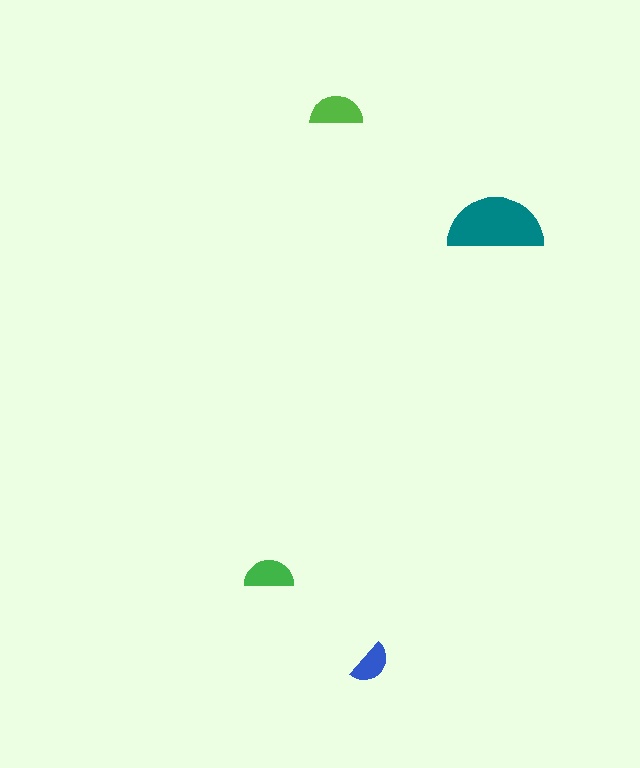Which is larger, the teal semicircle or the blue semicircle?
The teal one.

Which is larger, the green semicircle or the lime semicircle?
The lime one.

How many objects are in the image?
There are 4 objects in the image.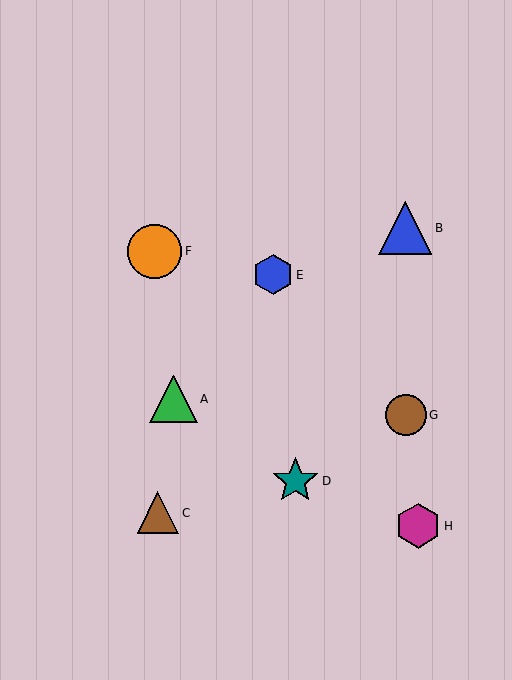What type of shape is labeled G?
Shape G is a brown circle.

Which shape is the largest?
The orange circle (labeled F) is the largest.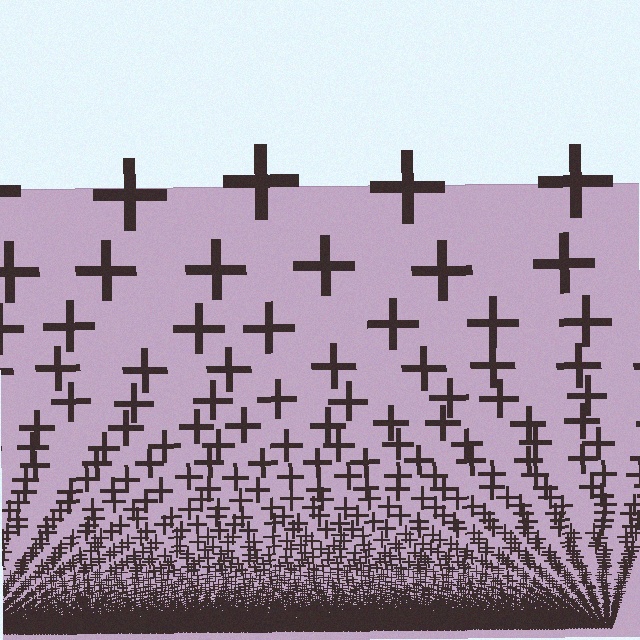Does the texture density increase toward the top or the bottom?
Density increases toward the bottom.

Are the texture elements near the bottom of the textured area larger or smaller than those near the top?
Smaller. The gradient is inverted — elements near the bottom are smaller and denser.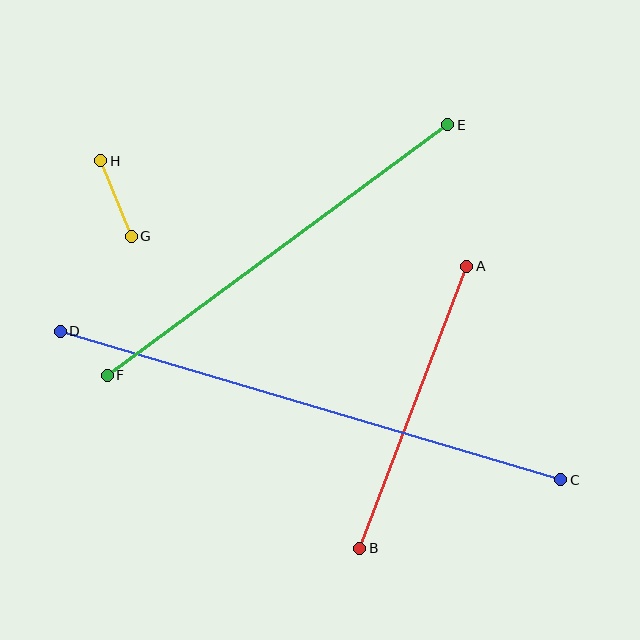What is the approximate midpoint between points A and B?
The midpoint is at approximately (413, 407) pixels.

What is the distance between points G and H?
The distance is approximately 82 pixels.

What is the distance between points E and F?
The distance is approximately 422 pixels.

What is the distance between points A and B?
The distance is approximately 301 pixels.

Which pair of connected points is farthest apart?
Points C and D are farthest apart.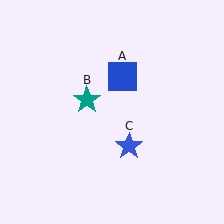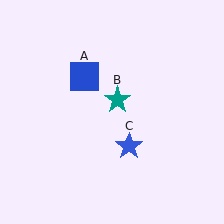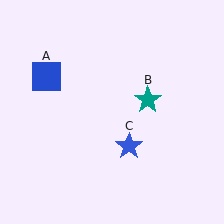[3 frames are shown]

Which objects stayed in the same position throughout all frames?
Blue star (object C) remained stationary.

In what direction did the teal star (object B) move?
The teal star (object B) moved right.